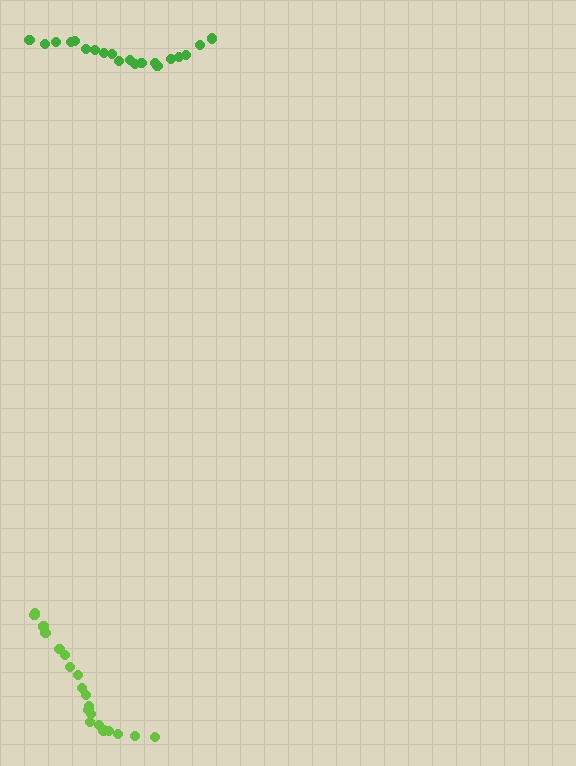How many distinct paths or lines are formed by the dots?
There are 2 distinct paths.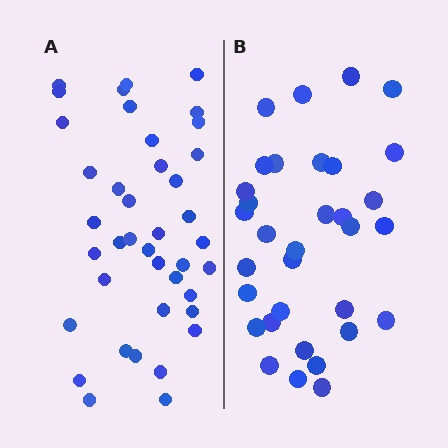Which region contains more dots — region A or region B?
Region A (the left region) has more dots.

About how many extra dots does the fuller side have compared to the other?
Region A has roughly 8 or so more dots than region B.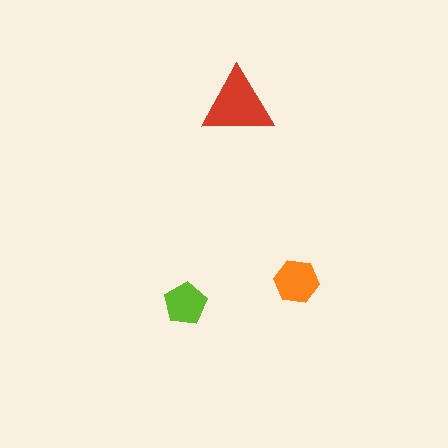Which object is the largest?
The red triangle.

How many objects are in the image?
There are 3 objects in the image.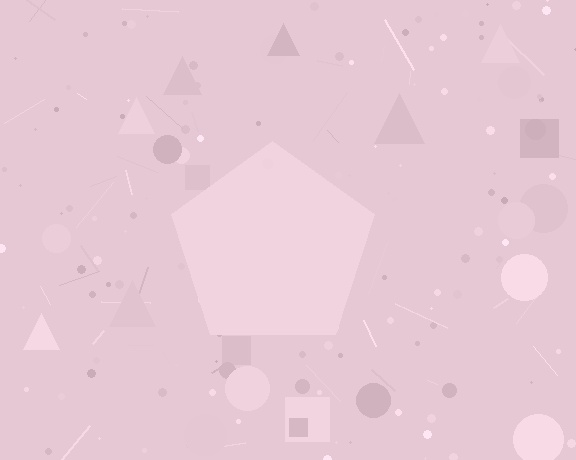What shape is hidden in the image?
A pentagon is hidden in the image.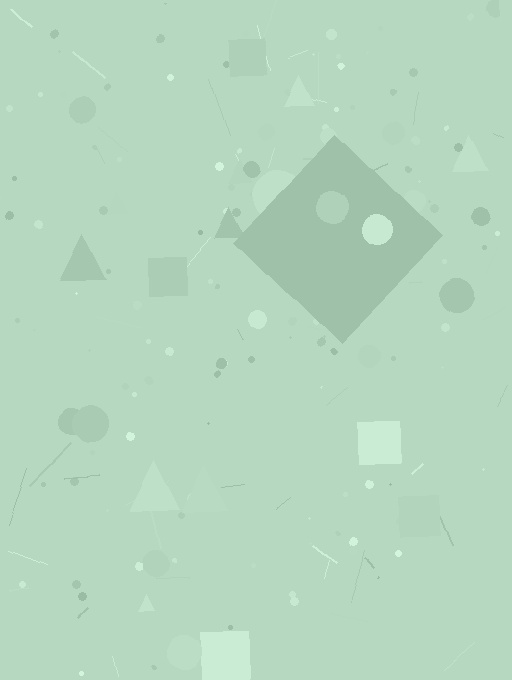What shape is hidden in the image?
A diamond is hidden in the image.